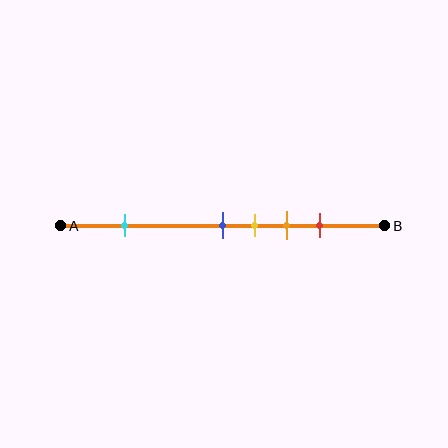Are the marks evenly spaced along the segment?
No, the marks are not evenly spaced.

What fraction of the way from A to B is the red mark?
The red mark is approximately 80% (0.8) of the way from A to B.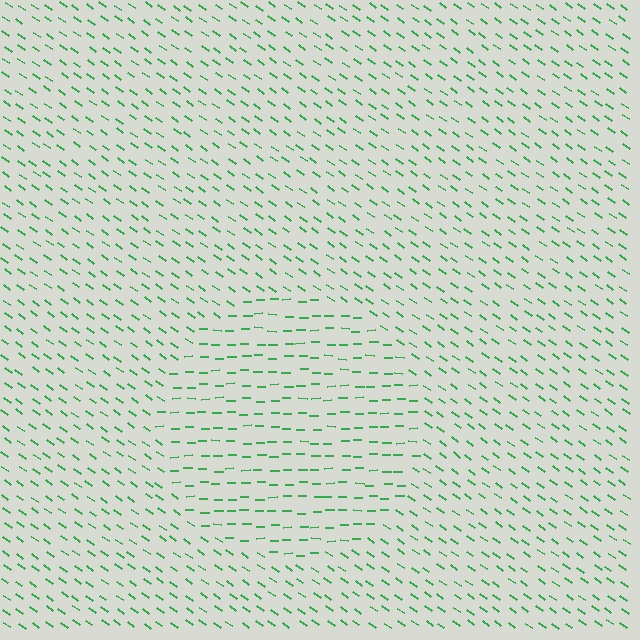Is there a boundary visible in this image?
Yes, there is a texture boundary formed by a change in line orientation.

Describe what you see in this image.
The image is filled with small green line segments. A circle region in the image has lines oriented differently from the surrounding lines, creating a visible texture boundary.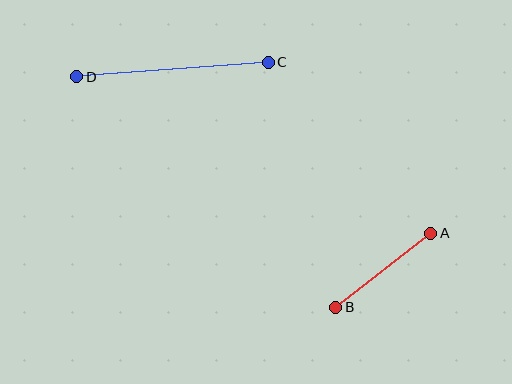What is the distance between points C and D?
The distance is approximately 192 pixels.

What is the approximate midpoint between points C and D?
The midpoint is at approximately (173, 69) pixels.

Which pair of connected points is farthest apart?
Points C and D are farthest apart.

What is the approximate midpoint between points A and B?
The midpoint is at approximately (383, 270) pixels.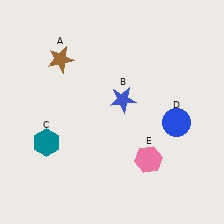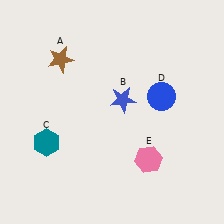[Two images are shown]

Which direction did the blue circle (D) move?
The blue circle (D) moved up.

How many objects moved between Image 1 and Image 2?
1 object moved between the two images.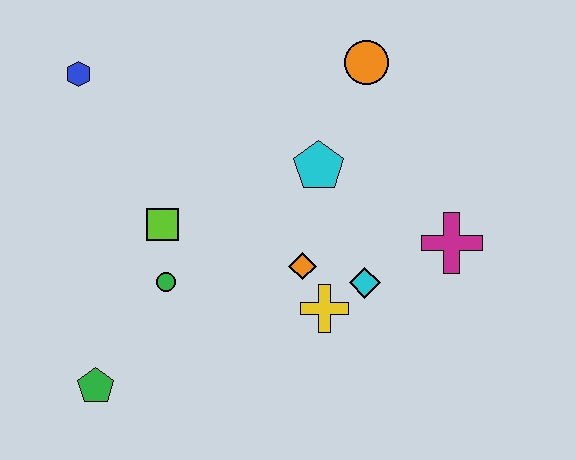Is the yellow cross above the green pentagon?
Yes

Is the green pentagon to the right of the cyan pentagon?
No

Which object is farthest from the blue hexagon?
The magenta cross is farthest from the blue hexagon.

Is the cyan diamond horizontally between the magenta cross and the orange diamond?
Yes